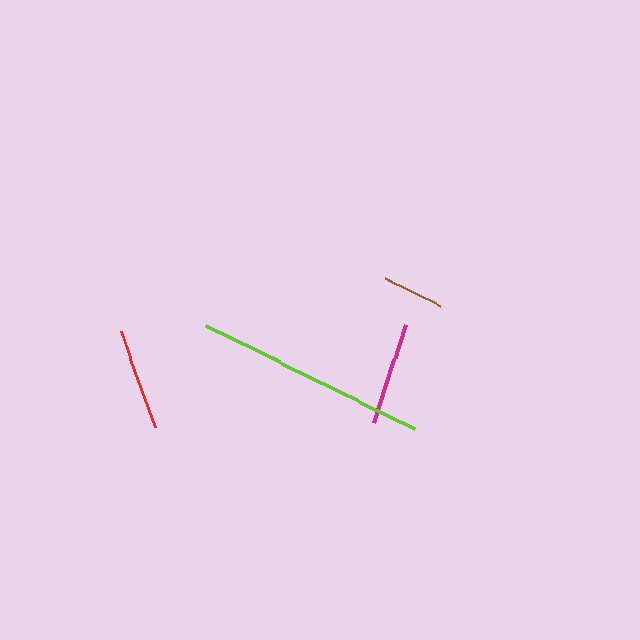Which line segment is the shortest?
The brown line is the shortest at approximately 62 pixels.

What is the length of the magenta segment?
The magenta segment is approximately 103 pixels long.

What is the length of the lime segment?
The lime segment is approximately 233 pixels long.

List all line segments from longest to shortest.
From longest to shortest: lime, magenta, red, brown.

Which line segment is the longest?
The lime line is the longest at approximately 233 pixels.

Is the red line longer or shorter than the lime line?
The lime line is longer than the red line.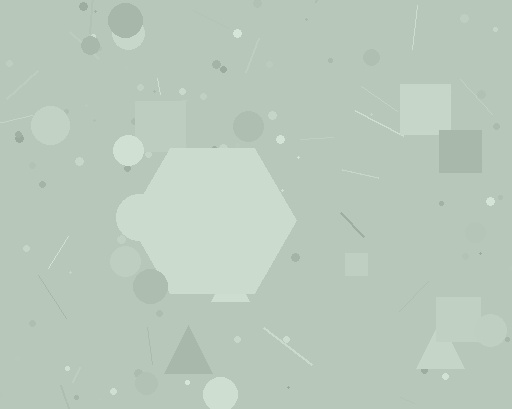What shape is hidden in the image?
A hexagon is hidden in the image.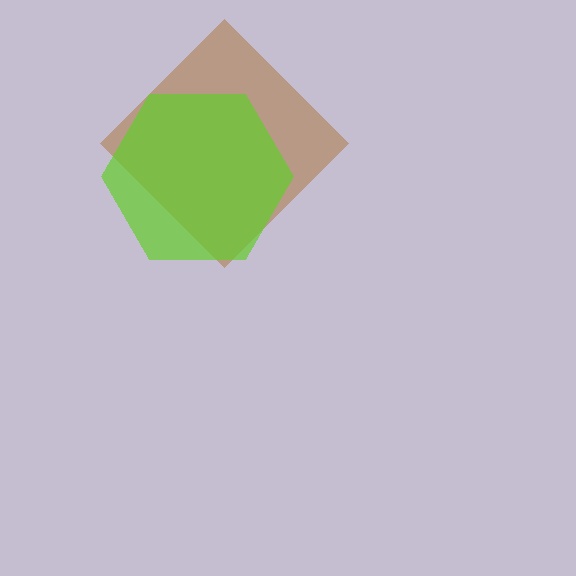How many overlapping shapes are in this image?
There are 2 overlapping shapes in the image.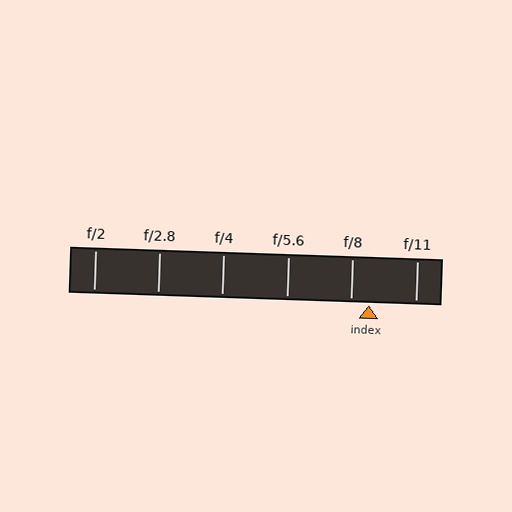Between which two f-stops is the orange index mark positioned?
The index mark is between f/8 and f/11.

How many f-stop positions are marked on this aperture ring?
There are 6 f-stop positions marked.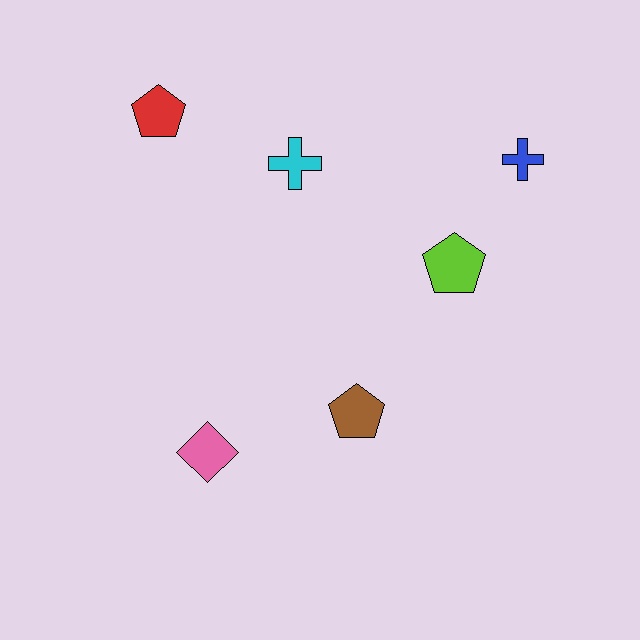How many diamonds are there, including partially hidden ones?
There is 1 diamond.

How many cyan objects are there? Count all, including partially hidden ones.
There is 1 cyan object.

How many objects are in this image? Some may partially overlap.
There are 6 objects.